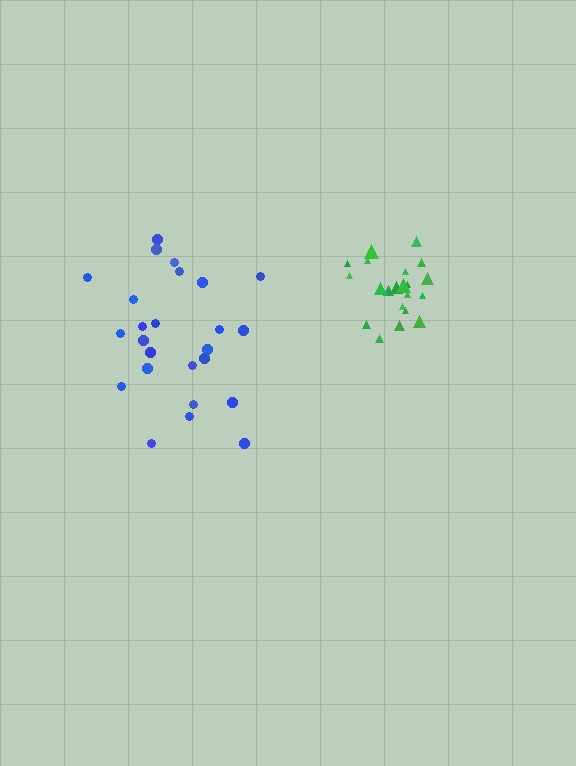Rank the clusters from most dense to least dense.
green, blue.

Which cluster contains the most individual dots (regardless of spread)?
Blue (25).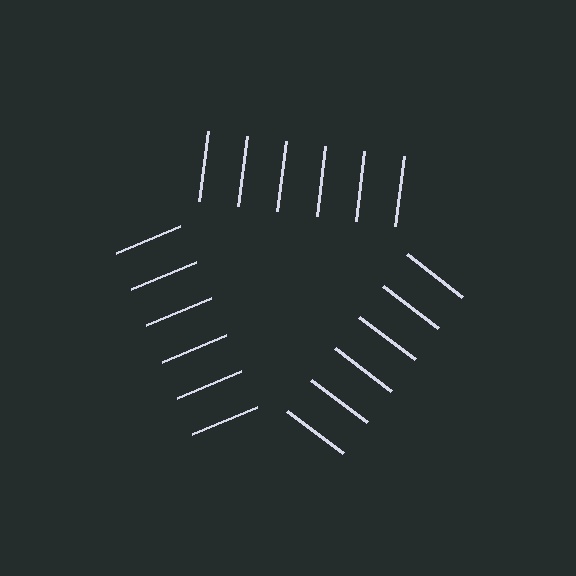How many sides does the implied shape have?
3 sides — the line-ends trace a triangle.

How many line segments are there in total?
18 — 6 along each of the 3 edges.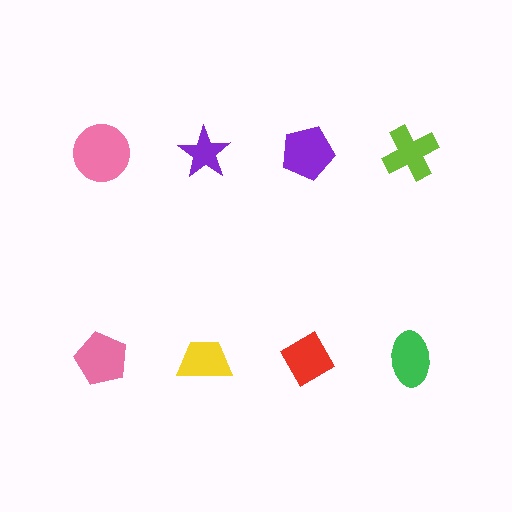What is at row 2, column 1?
A pink pentagon.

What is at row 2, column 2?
A yellow trapezoid.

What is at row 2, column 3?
A red diamond.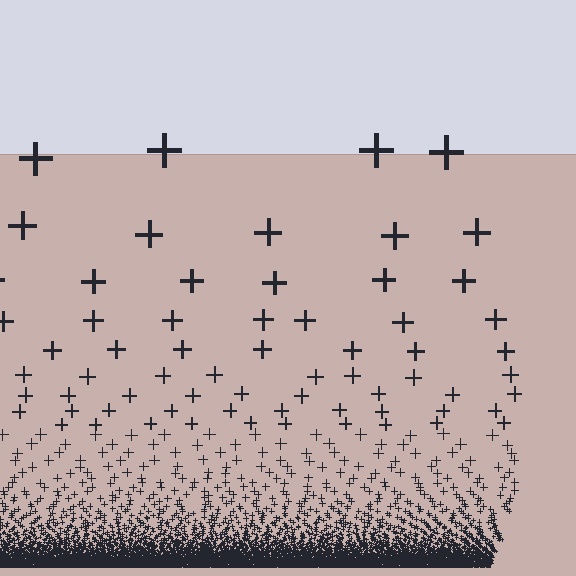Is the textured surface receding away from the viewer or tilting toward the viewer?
The surface appears to tilt toward the viewer. Texture elements get larger and sparser toward the top.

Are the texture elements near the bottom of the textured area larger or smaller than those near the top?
Smaller. The gradient is inverted — elements near the bottom are smaller and denser.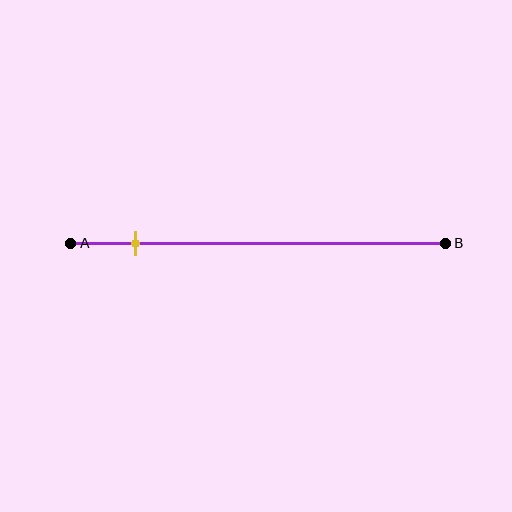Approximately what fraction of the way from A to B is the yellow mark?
The yellow mark is approximately 15% of the way from A to B.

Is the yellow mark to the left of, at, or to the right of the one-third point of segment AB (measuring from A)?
The yellow mark is to the left of the one-third point of segment AB.